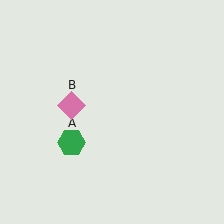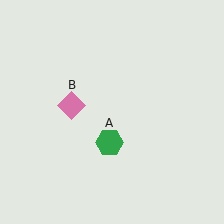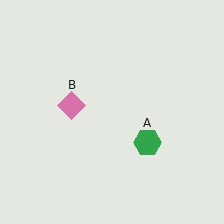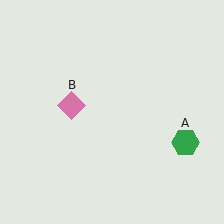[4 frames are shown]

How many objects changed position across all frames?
1 object changed position: green hexagon (object A).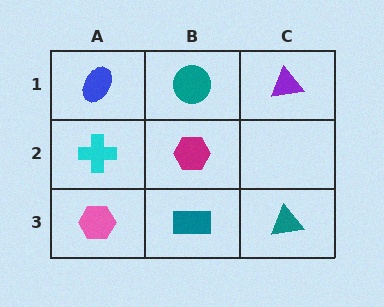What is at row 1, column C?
A purple triangle.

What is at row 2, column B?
A magenta hexagon.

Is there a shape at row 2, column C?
No, that cell is empty.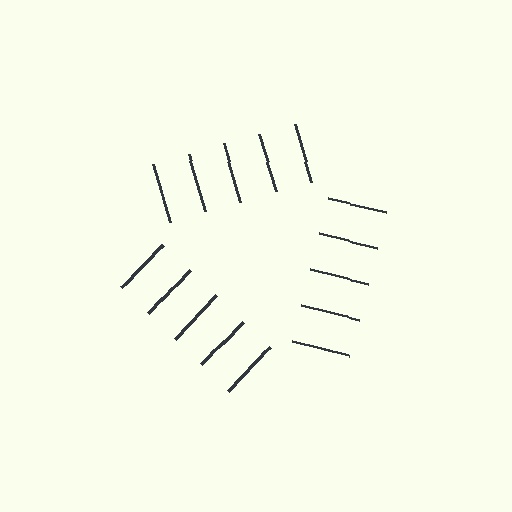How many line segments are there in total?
15 — 5 along each of the 3 edges.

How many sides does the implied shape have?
3 sides — the line-ends trace a triangle.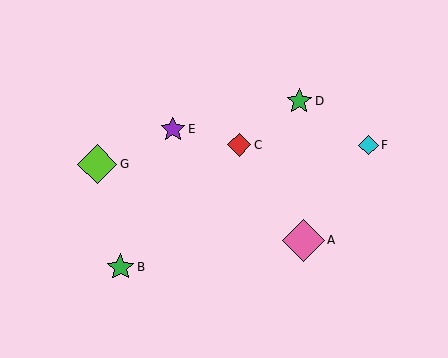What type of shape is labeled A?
Shape A is a pink diamond.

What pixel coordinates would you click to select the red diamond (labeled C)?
Click at (239, 145) to select the red diamond C.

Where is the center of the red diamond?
The center of the red diamond is at (239, 145).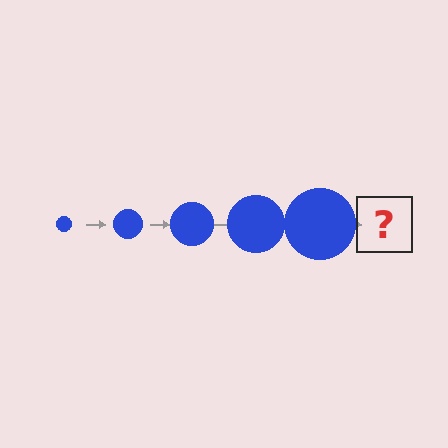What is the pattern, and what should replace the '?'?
The pattern is that the circle gets progressively larger each step. The '?' should be a blue circle, larger than the previous one.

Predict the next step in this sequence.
The next step is a blue circle, larger than the previous one.